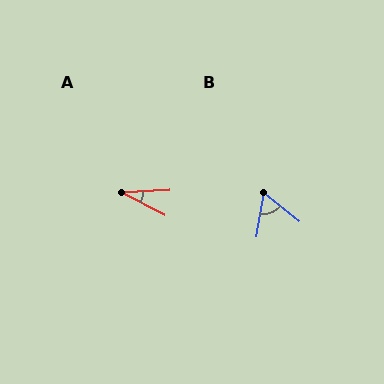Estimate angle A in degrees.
Approximately 31 degrees.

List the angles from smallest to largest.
A (31°), B (61°).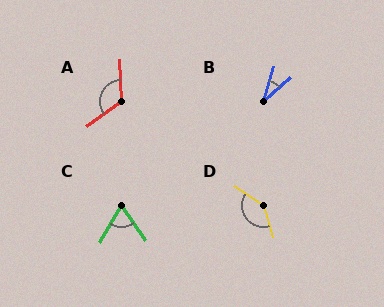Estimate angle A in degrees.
Approximately 124 degrees.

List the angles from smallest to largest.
B (32°), C (65°), A (124°), D (138°).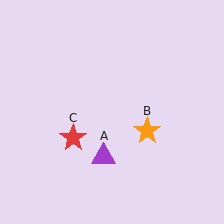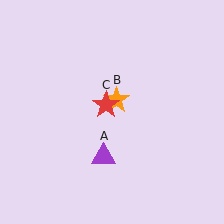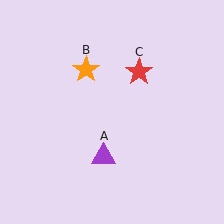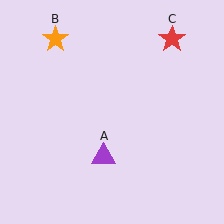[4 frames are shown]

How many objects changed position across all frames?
2 objects changed position: orange star (object B), red star (object C).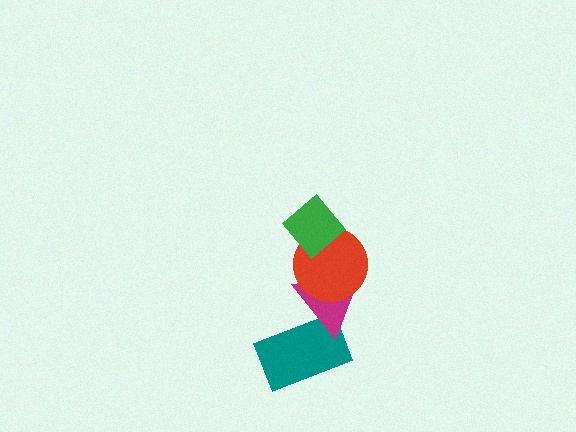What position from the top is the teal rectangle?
The teal rectangle is 4th from the top.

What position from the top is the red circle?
The red circle is 2nd from the top.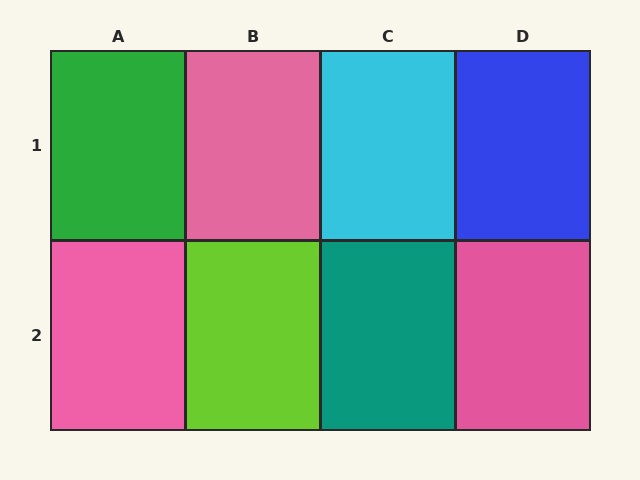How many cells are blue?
1 cell is blue.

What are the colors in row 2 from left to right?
Pink, lime, teal, pink.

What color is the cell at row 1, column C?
Cyan.